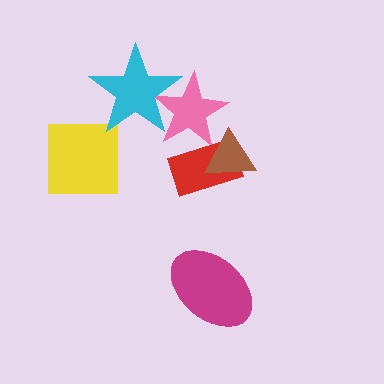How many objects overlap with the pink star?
3 objects overlap with the pink star.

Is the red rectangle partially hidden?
Yes, it is partially covered by another shape.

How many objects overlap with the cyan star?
1 object overlaps with the cyan star.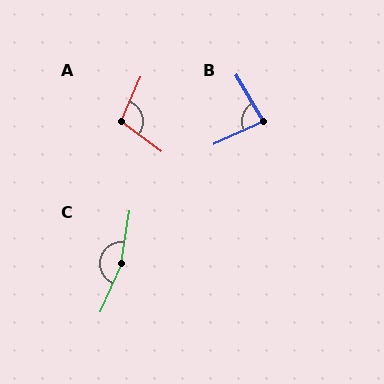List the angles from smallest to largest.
B (84°), A (103°), C (165°).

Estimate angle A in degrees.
Approximately 103 degrees.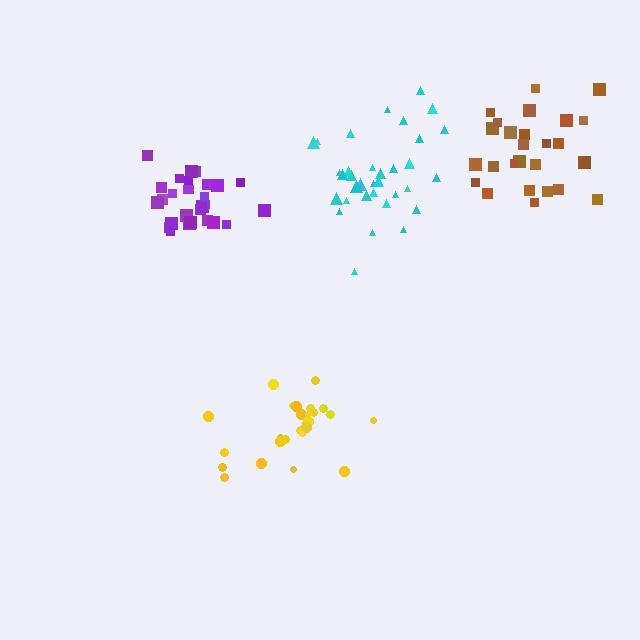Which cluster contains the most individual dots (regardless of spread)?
Cyan (34).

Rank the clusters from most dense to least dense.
purple, cyan, brown, yellow.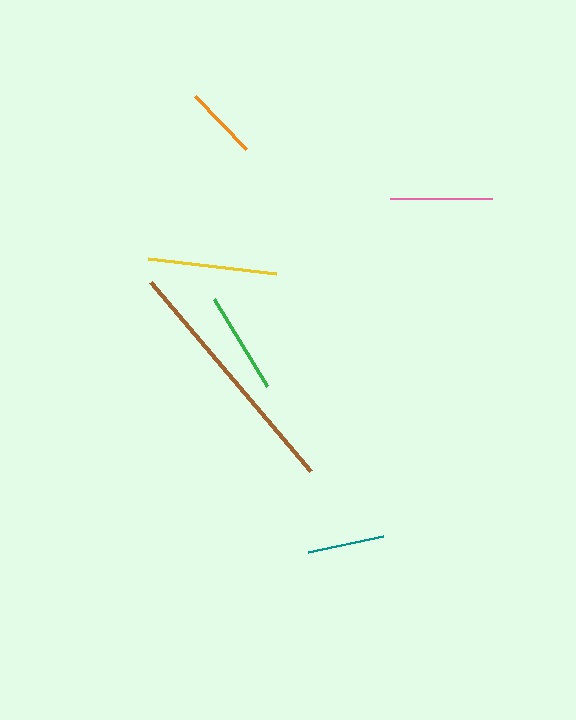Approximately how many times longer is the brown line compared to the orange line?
The brown line is approximately 3.4 times the length of the orange line.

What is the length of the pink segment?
The pink segment is approximately 102 pixels long.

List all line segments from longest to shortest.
From longest to shortest: brown, yellow, pink, green, teal, orange.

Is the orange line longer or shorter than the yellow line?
The yellow line is longer than the orange line.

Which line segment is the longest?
The brown line is the longest at approximately 248 pixels.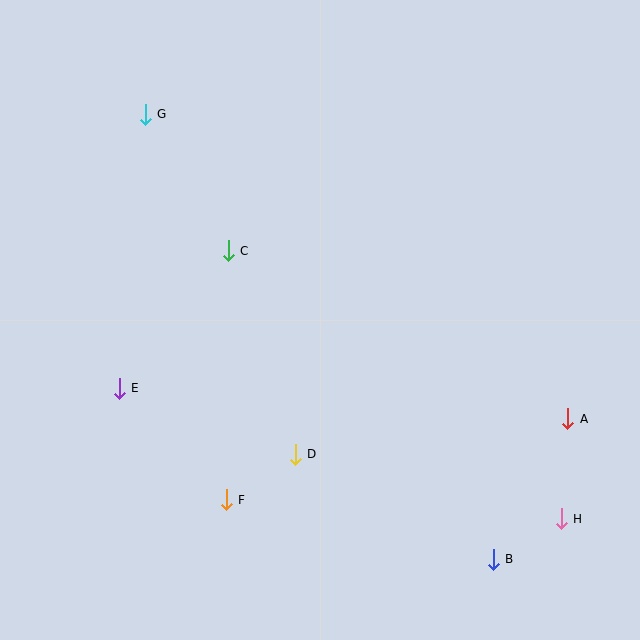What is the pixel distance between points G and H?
The distance between G and H is 580 pixels.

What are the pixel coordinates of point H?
Point H is at (561, 519).